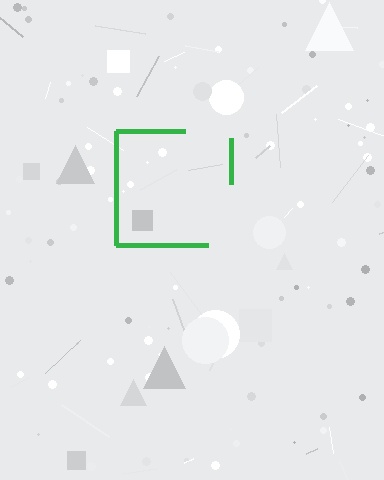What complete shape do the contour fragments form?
The contour fragments form a square.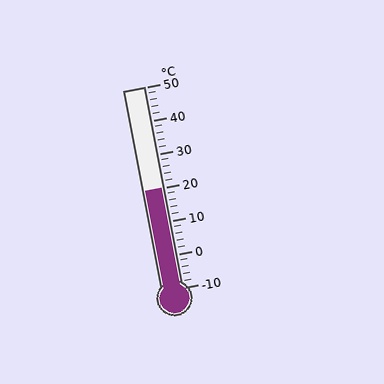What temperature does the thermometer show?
The thermometer shows approximately 20°C.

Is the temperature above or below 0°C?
The temperature is above 0°C.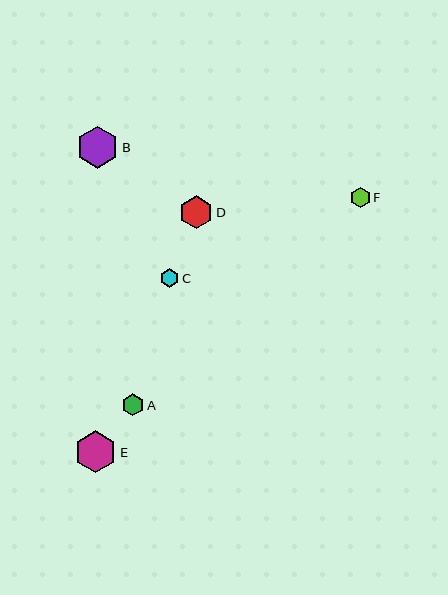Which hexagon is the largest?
Hexagon E is the largest with a size of approximately 42 pixels.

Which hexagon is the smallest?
Hexagon C is the smallest with a size of approximately 19 pixels.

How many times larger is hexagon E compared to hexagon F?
Hexagon E is approximately 2.0 times the size of hexagon F.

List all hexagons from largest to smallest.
From largest to smallest: E, B, D, A, F, C.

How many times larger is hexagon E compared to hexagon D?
Hexagon E is approximately 1.3 times the size of hexagon D.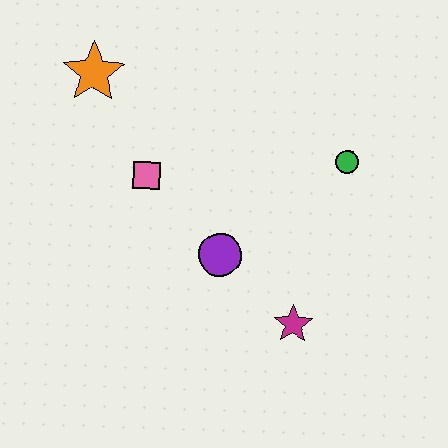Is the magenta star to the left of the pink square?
No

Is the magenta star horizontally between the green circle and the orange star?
Yes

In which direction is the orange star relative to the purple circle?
The orange star is above the purple circle.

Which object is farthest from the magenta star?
The orange star is farthest from the magenta star.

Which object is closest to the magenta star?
The purple circle is closest to the magenta star.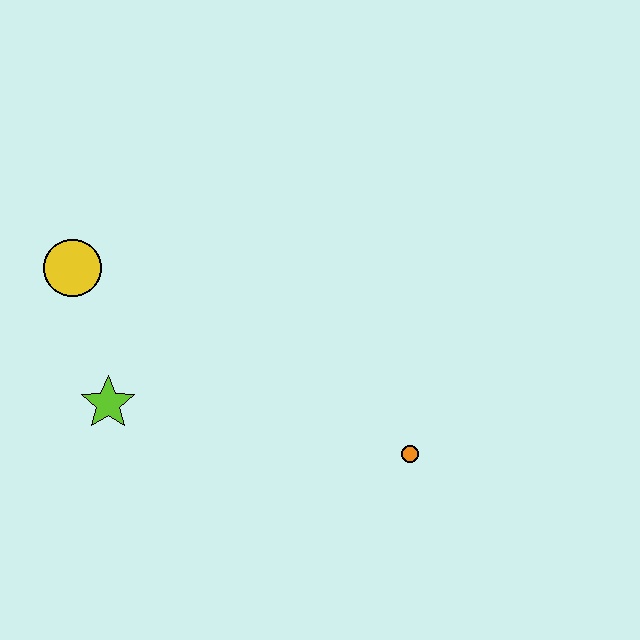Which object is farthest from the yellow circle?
The orange circle is farthest from the yellow circle.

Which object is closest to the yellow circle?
The lime star is closest to the yellow circle.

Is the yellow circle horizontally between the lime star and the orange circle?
No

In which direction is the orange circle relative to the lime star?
The orange circle is to the right of the lime star.